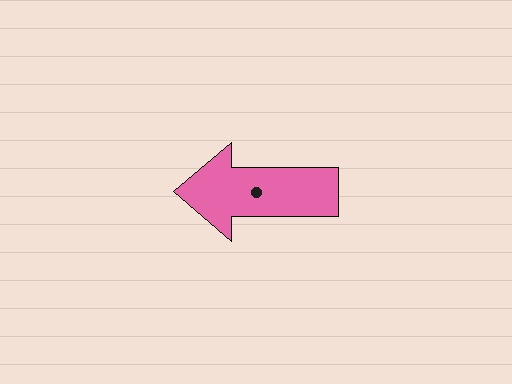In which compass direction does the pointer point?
West.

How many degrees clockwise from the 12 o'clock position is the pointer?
Approximately 270 degrees.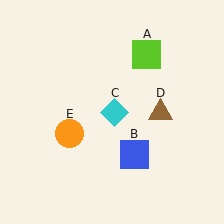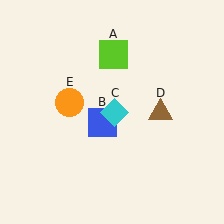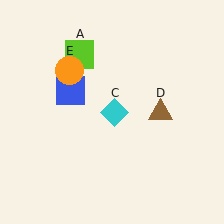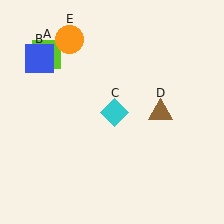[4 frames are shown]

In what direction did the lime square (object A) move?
The lime square (object A) moved left.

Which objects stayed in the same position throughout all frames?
Cyan diamond (object C) and brown triangle (object D) remained stationary.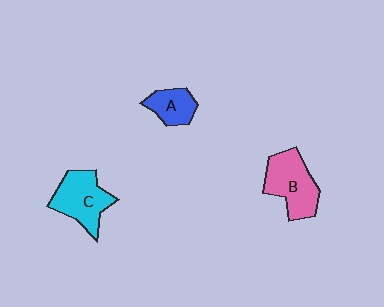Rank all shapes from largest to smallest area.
From largest to smallest: B (pink), C (cyan), A (blue).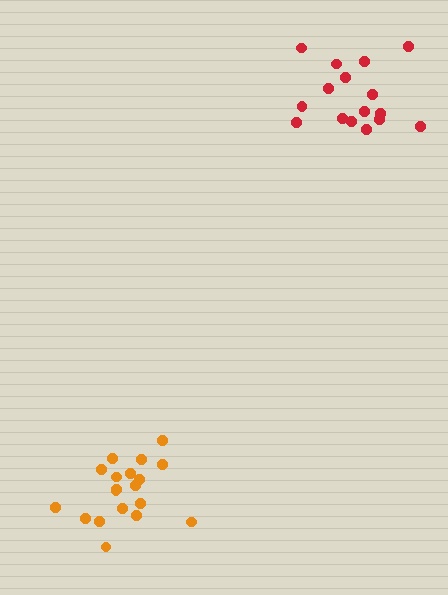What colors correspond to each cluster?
The clusters are colored: red, orange.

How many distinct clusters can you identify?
There are 2 distinct clusters.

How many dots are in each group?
Group 1: 16 dots, Group 2: 19 dots (35 total).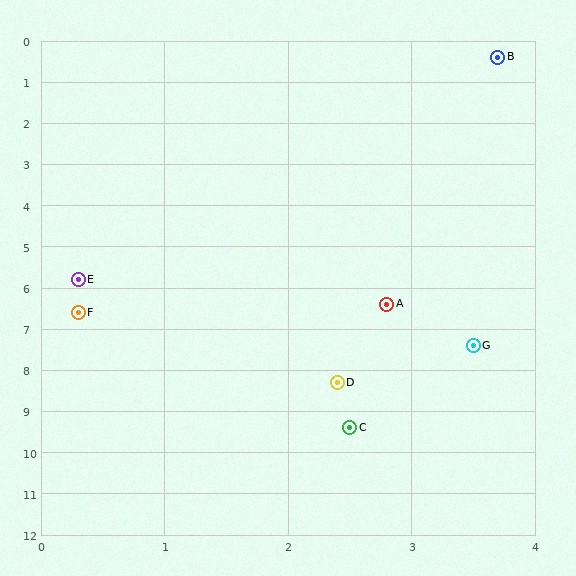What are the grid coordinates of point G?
Point G is at approximately (3.5, 7.4).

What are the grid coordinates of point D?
Point D is at approximately (2.4, 8.3).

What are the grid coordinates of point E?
Point E is at approximately (0.3, 5.8).